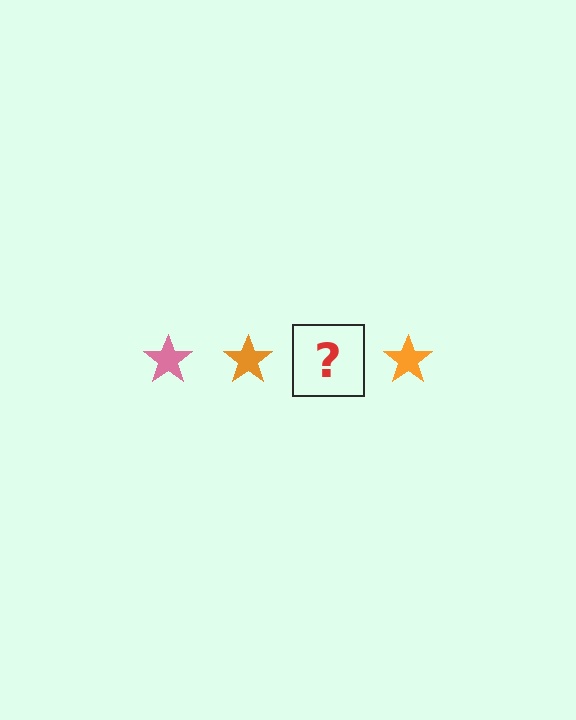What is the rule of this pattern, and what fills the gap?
The rule is that the pattern cycles through pink, orange stars. The gap should be filled with a pink star.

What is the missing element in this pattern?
The missing element is a pink star.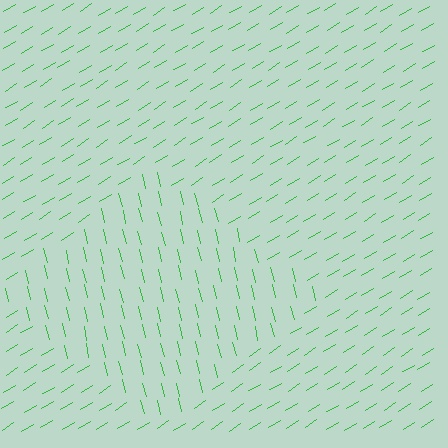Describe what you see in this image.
The image is filled with small green line segments. A diamond region in the image has lines oriented differently from the surrounding lines, creating a visible texture boundary.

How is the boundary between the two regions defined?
The boundary is defined purely by a change in line orientation (approximately 72 degrees difference). All lines are the same color and thickness.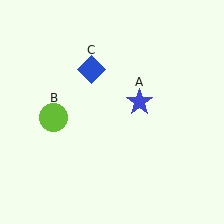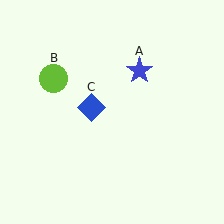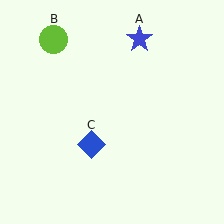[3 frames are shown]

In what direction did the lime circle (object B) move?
The lime circle (object B) moved up.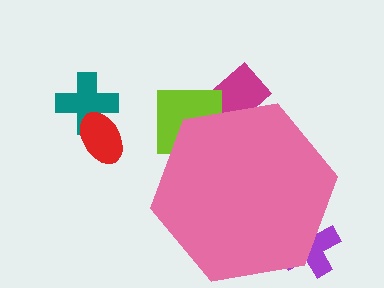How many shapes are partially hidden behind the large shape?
4 shapes are partially hidden.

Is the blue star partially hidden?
Yes, the blue star is partially hidden behind the pink hexagon.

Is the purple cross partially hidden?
Yes, the purple cross is partially hidden behind the pink hexagon.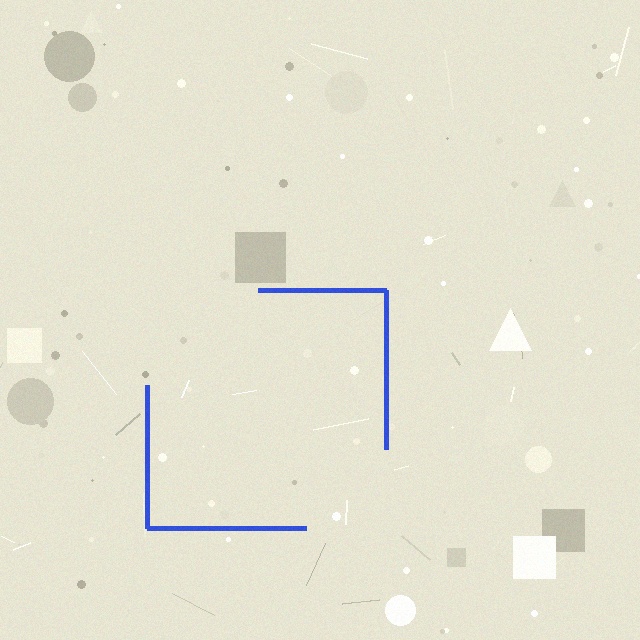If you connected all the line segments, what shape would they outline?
They would outline a square.